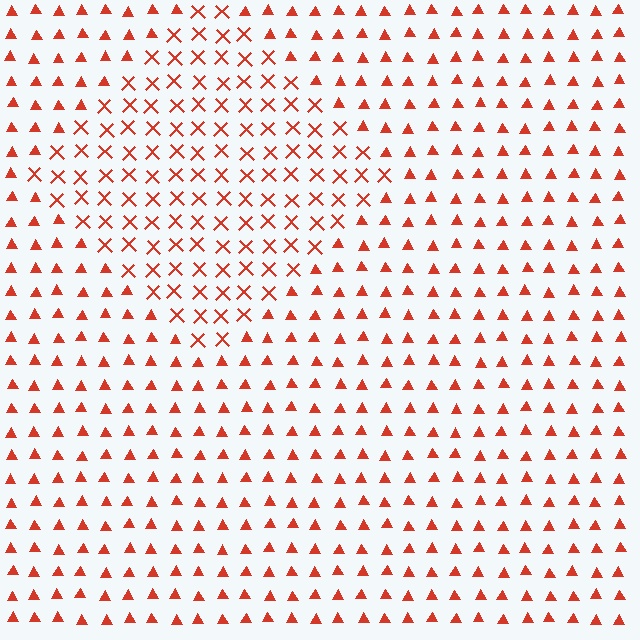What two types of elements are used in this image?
The image uses X marks inside the diamond region and triangles outside it.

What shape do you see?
I see a diamond.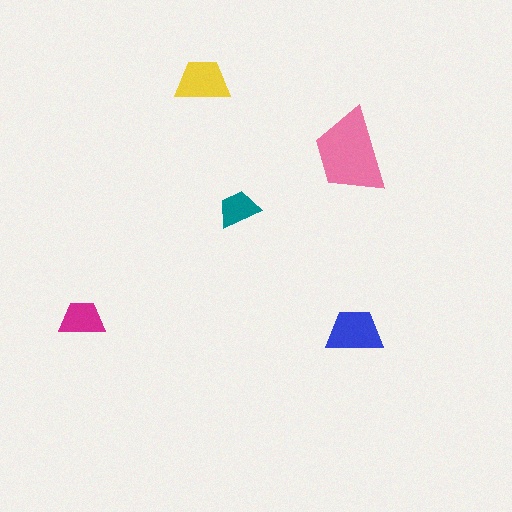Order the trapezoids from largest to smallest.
the pink one, the blue one, the yellow one, the magenta one, the teal one.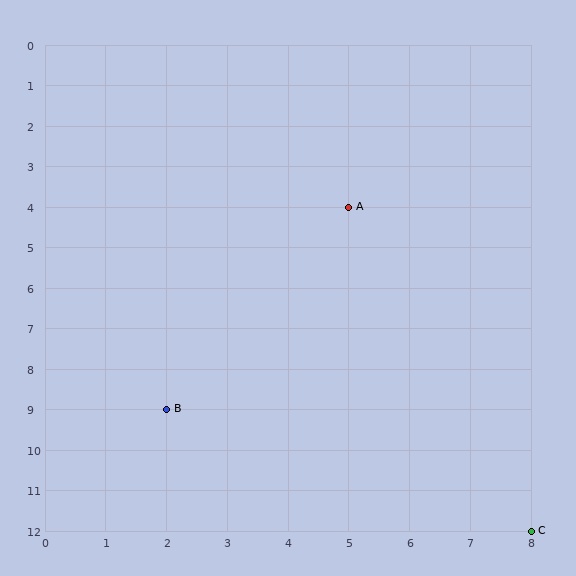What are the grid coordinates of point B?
Point B is at grid coordinates (2, 9).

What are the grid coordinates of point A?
Point A is at grid coordinates (5, 4).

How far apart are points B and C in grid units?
Points B and C are 6 columns and 3 rows apart (about 6.7 grid units diagonally).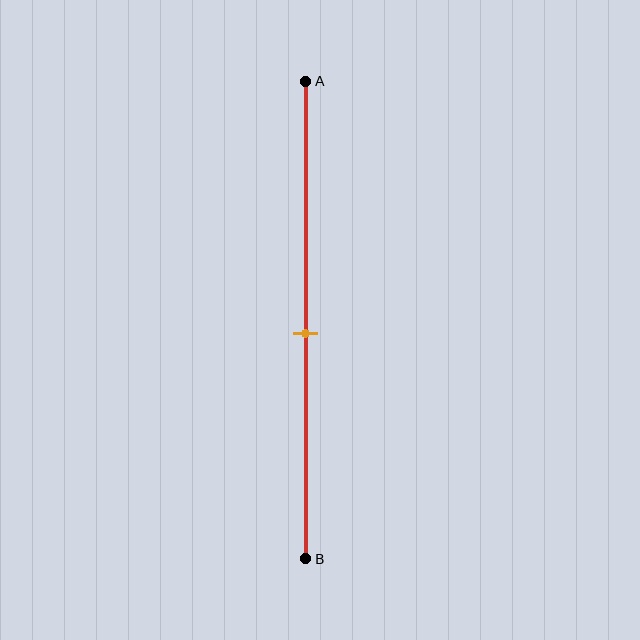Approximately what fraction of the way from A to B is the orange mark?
The orange mark is approximately 55% of the way from A to B.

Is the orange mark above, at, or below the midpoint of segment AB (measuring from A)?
The orange mark is approximately at the midpoint of segment AB.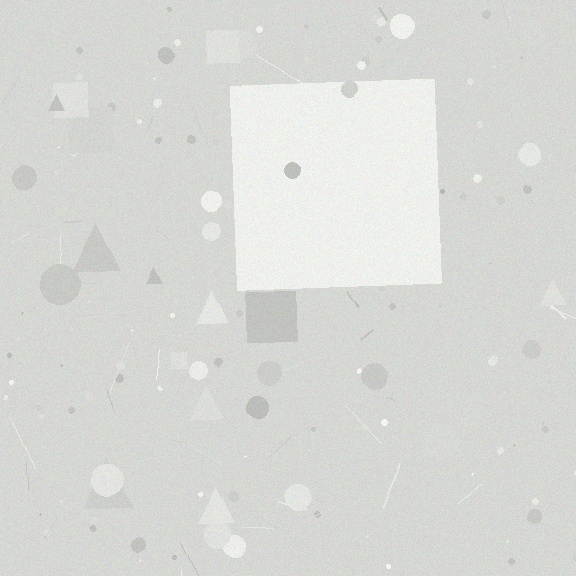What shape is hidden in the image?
A square is hidden in the image.